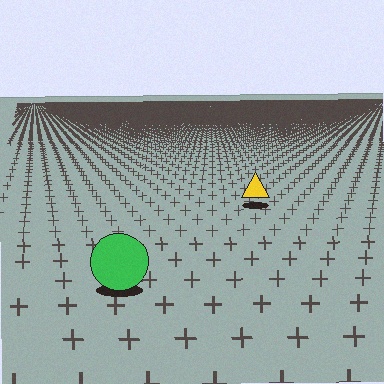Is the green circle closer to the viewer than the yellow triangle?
Yes. The green circle is closer — you can tell from the texture gradient: the ground texture is coarser near it.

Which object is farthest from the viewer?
The yellow triangle is farthest from the viewer. It appears smaller and the ground texture around it is denser.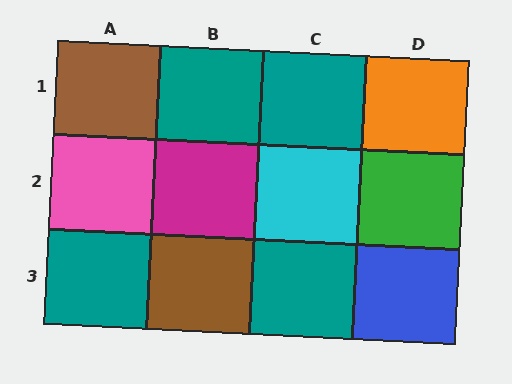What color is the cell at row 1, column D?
Orange.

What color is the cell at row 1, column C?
Teal.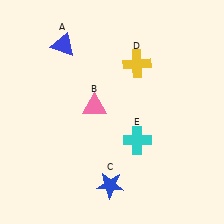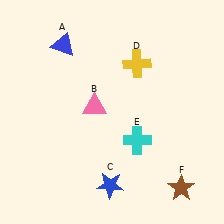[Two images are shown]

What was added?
A brown star (F) was added in Image 2.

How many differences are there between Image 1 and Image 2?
There is 1 difference between the two images.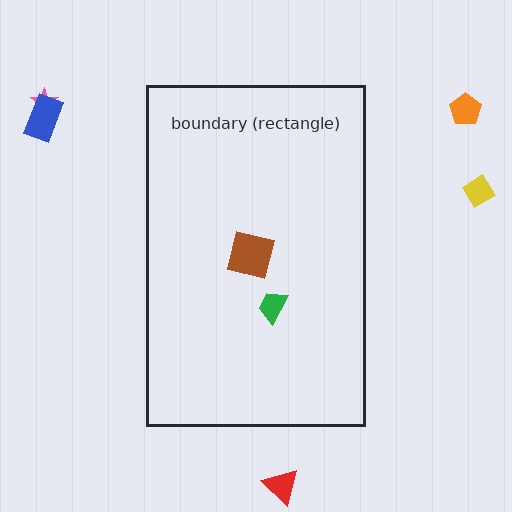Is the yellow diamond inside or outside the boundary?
Outside.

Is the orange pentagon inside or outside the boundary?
Outside.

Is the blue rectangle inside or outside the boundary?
Outside.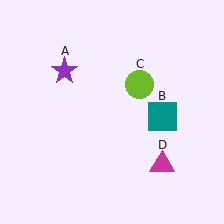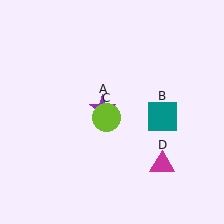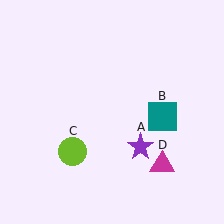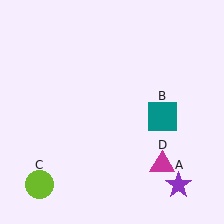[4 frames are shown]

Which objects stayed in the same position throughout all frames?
Teal square (object B) and magenta triangle (object D) remained stationary.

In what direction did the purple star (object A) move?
The purple star (object A) moved down and to the right.